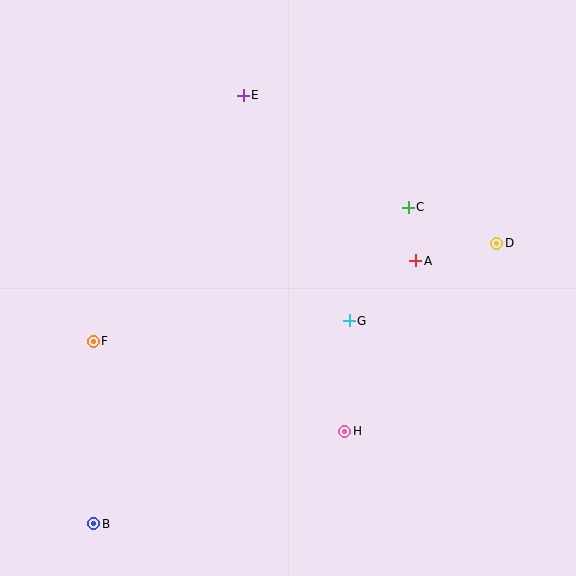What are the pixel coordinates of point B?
Point B is at (94, 524).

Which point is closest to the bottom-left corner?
Point B is closest to the bottom-left corner.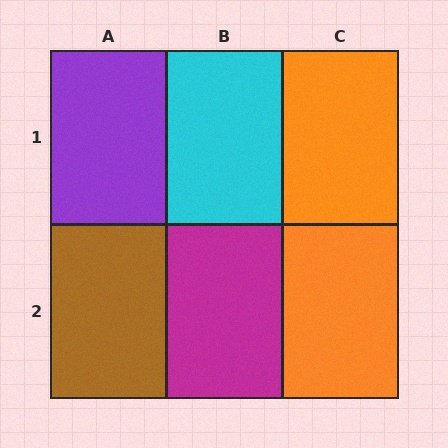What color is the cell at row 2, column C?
Orange.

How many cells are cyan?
1 cell is cyan.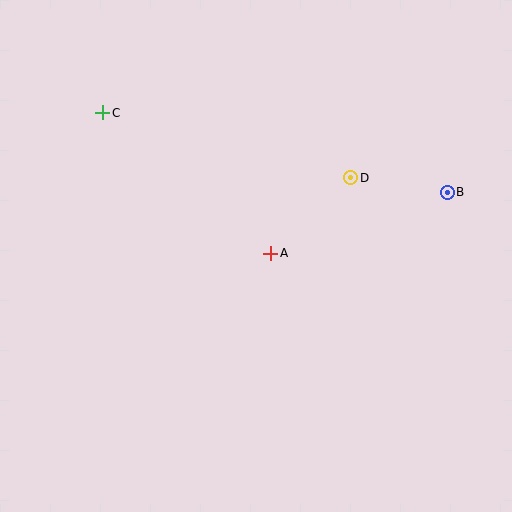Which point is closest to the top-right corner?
Point B is closest to the top-right corner.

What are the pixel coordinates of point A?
Point A is at (271, 253).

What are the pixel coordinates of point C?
Point C is at (103, 113).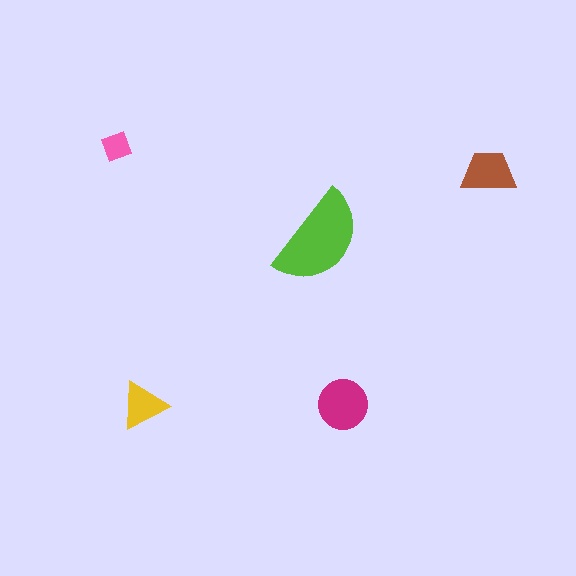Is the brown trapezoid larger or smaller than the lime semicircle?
Smaller.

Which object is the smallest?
The pink diamond.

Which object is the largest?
The lime semicircle.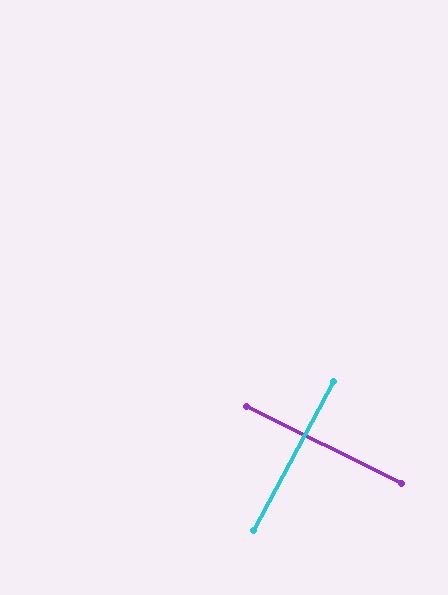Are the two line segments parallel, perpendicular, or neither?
Perpendicular — they meet at approximately 88°.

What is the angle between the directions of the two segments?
Approximately 88 degrees.